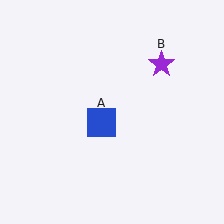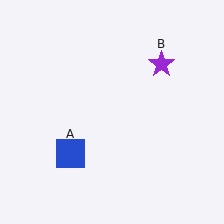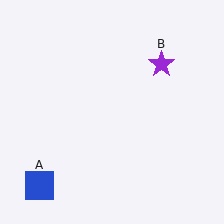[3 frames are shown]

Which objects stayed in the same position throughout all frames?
Purple star (object B) remained stationary.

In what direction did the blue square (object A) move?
The blue square (object A) moved down and to the left.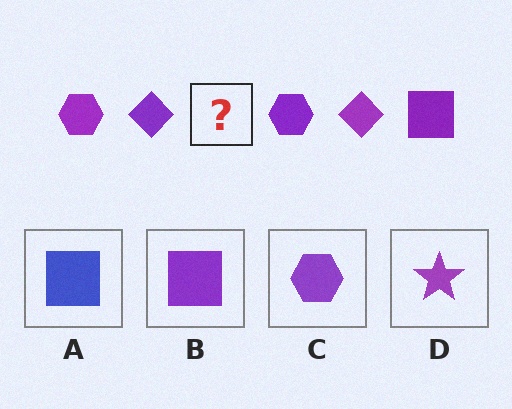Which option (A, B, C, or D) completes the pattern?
B.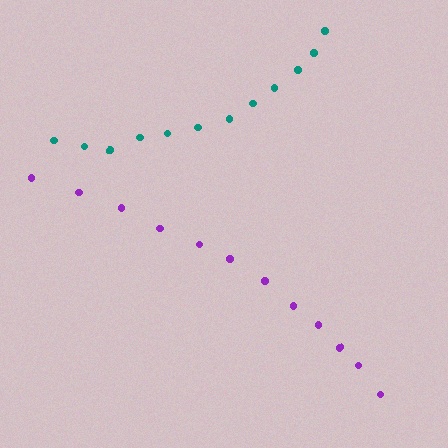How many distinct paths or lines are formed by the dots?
There are 2 distinct paths.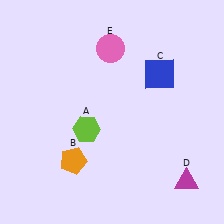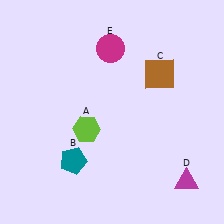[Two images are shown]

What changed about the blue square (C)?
In Image 1, C is blue. In Image 2, it changed to brown.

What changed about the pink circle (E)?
In Image 1, E is pink. In Image 2, it changed to magenta.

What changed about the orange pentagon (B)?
In Image 1, B is orange. In Image 2, it changed to teal.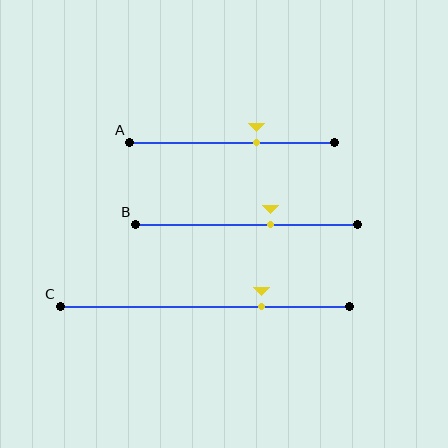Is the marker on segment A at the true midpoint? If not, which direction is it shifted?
No, the marker on segment A is shifted to the right by about 12% of the segment length.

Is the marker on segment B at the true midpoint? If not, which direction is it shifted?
No, the marker on segment B is shifted to the right by about 11% of the segment length.